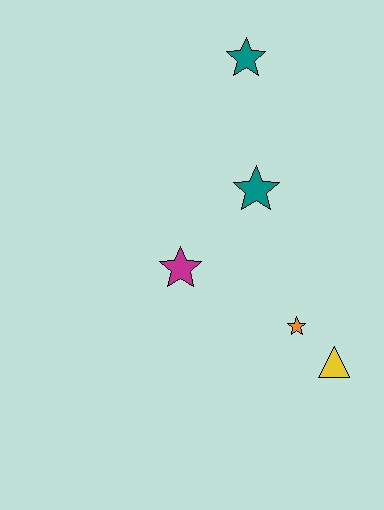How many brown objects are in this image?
There are no brown objects.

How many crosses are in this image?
There are no crosses.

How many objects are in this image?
There are 5 objects.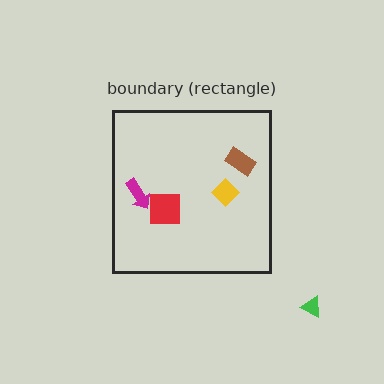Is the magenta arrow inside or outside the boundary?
Inside.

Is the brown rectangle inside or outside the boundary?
Inside.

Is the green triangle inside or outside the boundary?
Outside.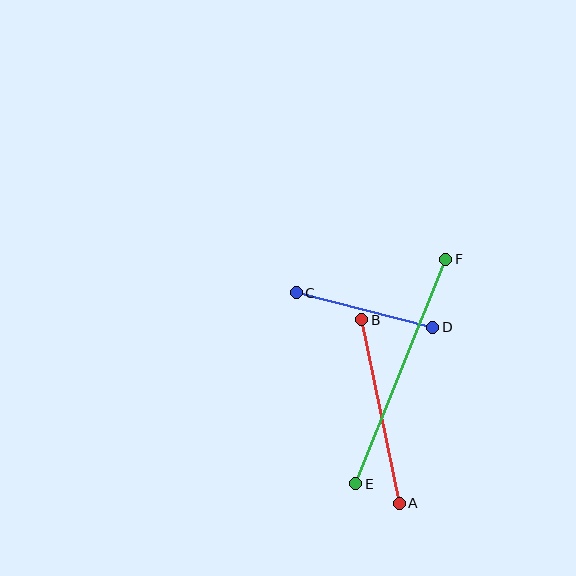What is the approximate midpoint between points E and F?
The midpoint is at approximately (401, 371) pixels.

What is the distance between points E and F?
The distance is approximately 242 pixels.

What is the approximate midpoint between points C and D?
The midpoint is at approximately (365, 310) pixels.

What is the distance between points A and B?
The distance is approximately 187 pixels.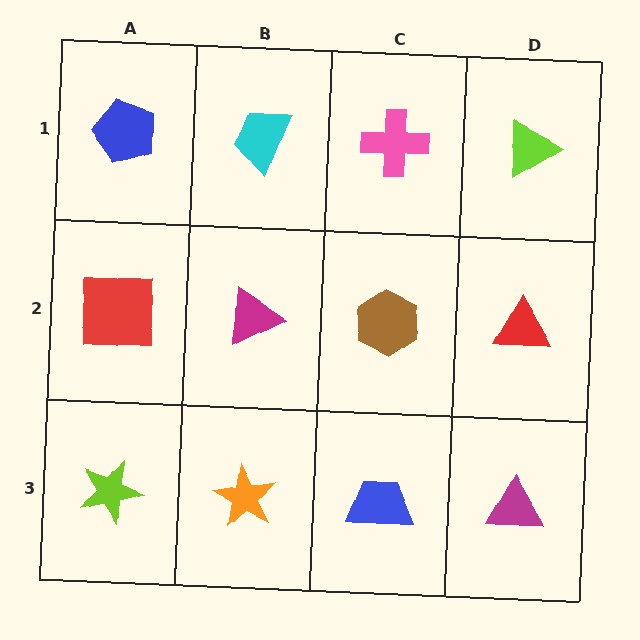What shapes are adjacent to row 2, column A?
A blue pentagon (row 1, column A), a lime star (row 3, column A), a magenta triangle (row 2, column B).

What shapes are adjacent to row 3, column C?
A brown hexagon (row 2, column C), an orange star (row 3, column B), a magenta triangle (row 3, column D).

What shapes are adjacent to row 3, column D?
A red triangle (row 2, column D), a blue trapezoid (row 3, column C).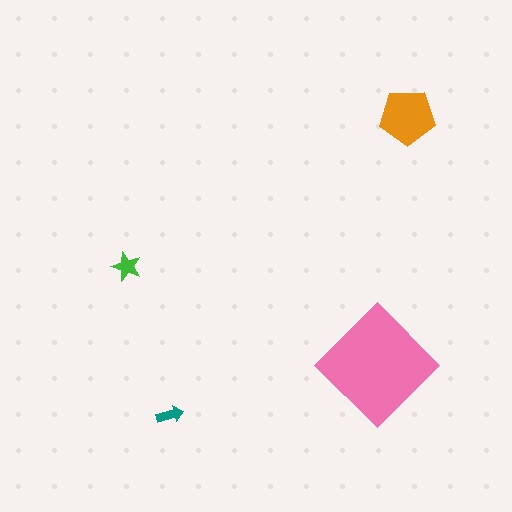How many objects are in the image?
There are 4 objects in the image.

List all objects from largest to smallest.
The pink diamond, the orange pentagon, the green star, the teal arrow.